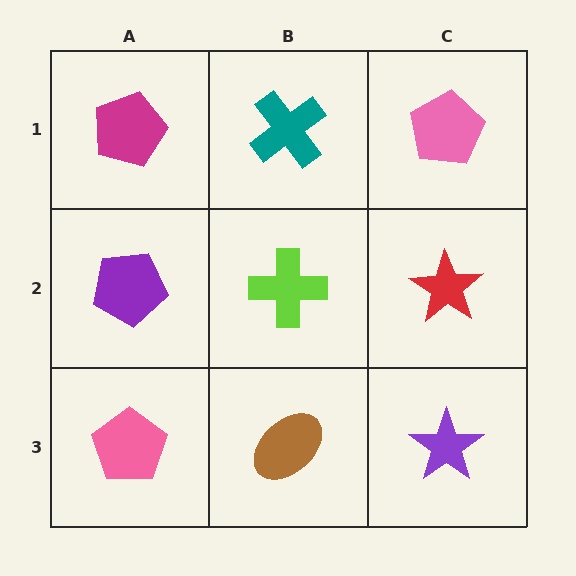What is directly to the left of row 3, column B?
A pink pentagon.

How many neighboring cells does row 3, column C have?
2.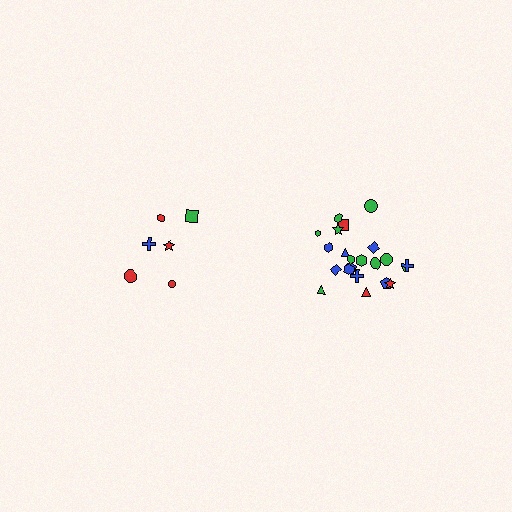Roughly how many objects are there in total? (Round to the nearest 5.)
Roughly 30 objects in total.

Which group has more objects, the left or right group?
The right group.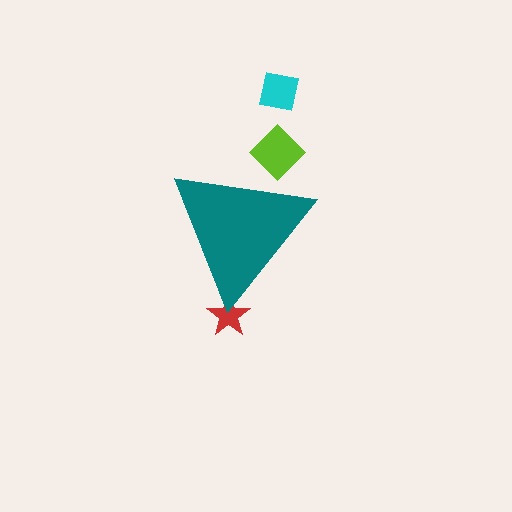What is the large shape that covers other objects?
A teal triangle.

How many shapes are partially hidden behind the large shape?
2 shapes are partially hidden.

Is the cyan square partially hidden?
No, the cyan square is fully visible.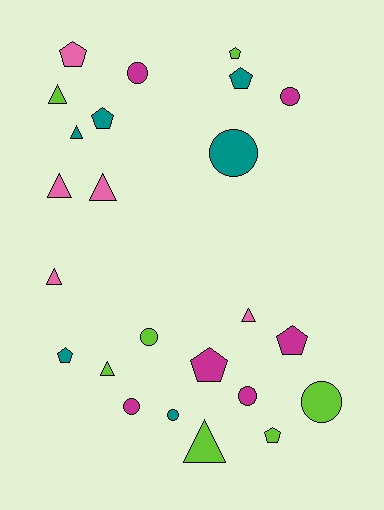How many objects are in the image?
There are 24 objects.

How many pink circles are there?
There are no pink circles.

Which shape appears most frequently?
Pentagon, with 8 objects.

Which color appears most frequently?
Lime, with 7 objects.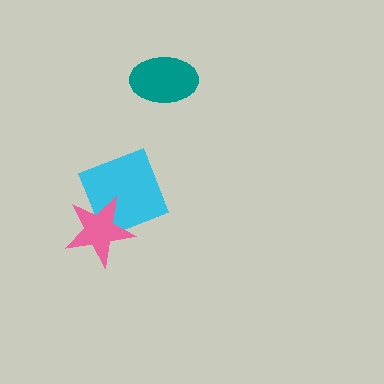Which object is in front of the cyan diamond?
The pink star is in front of the cyan diamond.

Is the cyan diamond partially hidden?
Yes, it is partially covered by another shape.